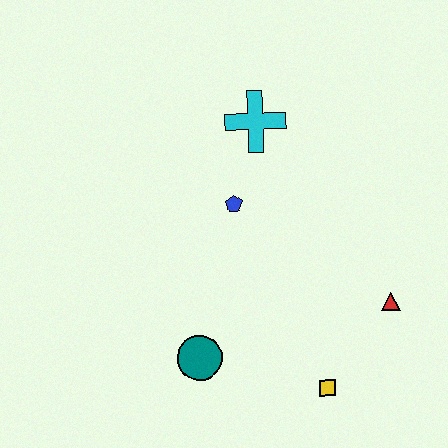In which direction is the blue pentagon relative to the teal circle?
The blue pentagon is above the teal circle.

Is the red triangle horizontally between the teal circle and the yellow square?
No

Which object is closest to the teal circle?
The yellow square is closest to the teal circle.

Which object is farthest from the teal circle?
The cyan cross is farthest from the teal circle.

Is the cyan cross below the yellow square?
No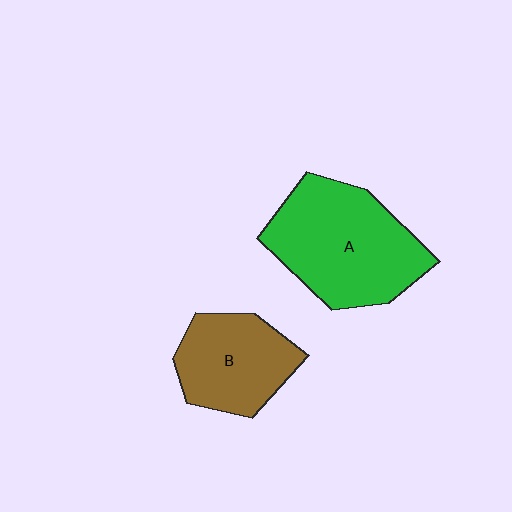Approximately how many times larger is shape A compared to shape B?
Approximately 1.5 times.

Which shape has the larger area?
Shape A (green).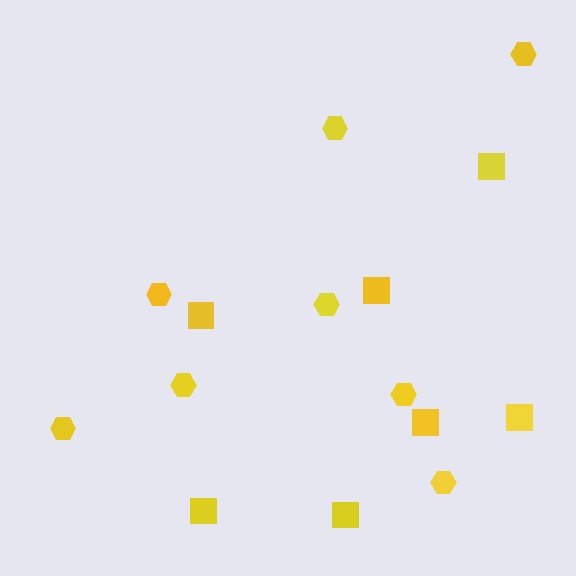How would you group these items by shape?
There are 2 groups: one group of squares (7) and one group of hexagons (8).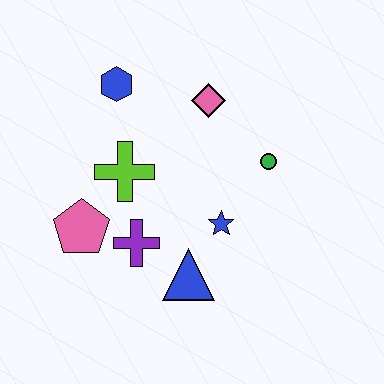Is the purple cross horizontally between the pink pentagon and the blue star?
Yes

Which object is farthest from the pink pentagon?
The green circle is farthest from the pink pentagon.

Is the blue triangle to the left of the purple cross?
No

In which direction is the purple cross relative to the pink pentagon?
The purple cross is to the right of the pink pentagon.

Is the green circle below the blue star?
No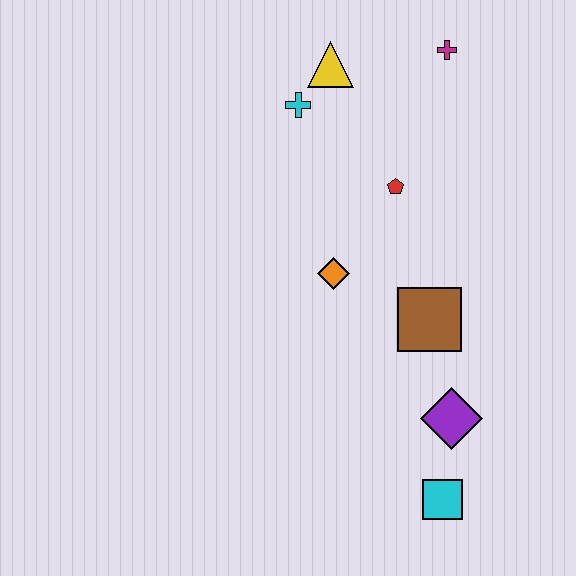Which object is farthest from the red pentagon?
The cyan square is farthest from the red pentagon.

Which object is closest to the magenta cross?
The yellow triangle is closest to the magenta cross.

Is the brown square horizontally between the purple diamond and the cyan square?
No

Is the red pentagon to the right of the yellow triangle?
Yes